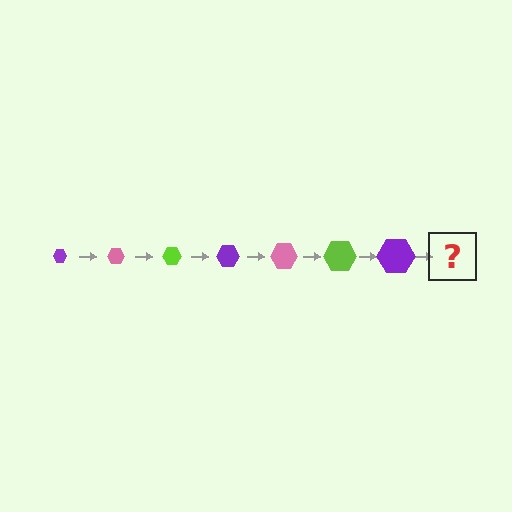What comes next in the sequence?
The next element should be a pink hexagon, larger than the previous one.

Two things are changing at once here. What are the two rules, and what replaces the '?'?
The two rules are that the hexagon grows larger each step and the color cycles through purple, pink, and lime. The '?' should be a pink hexagon, larger than the previous one.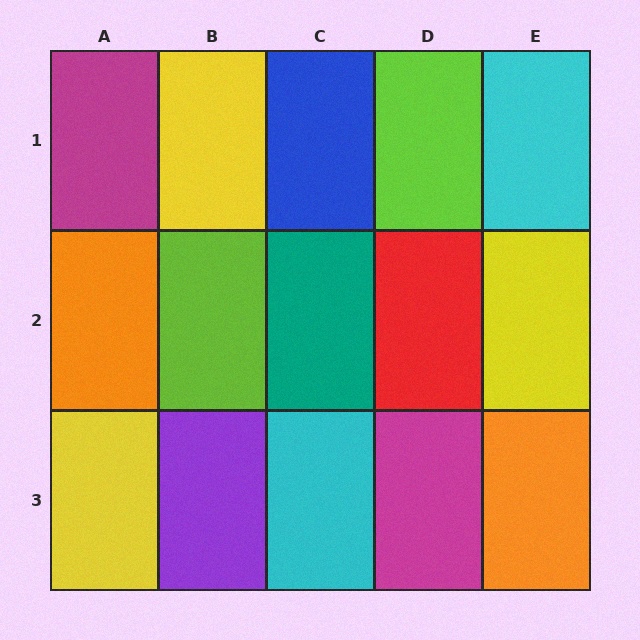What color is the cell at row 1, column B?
Yellow.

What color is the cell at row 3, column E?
Orange.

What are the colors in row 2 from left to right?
Orange, lime, teal, red, yellow.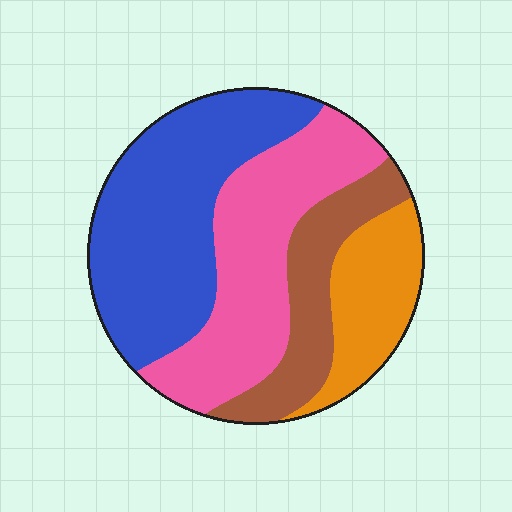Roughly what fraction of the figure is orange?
Orange covers about 15% of the figure.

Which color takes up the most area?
Blue, at roughly 35%.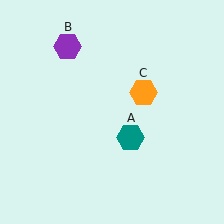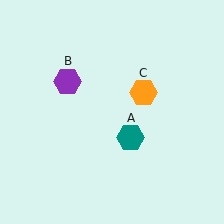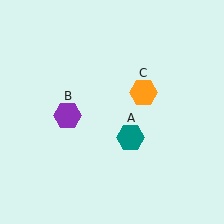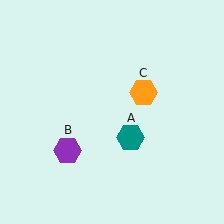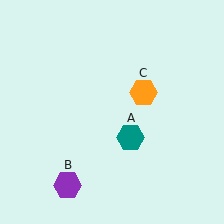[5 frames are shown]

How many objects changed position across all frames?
1 object changed position: purple hexagon (object B).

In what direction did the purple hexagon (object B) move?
The purple hexagon (object B) moved down.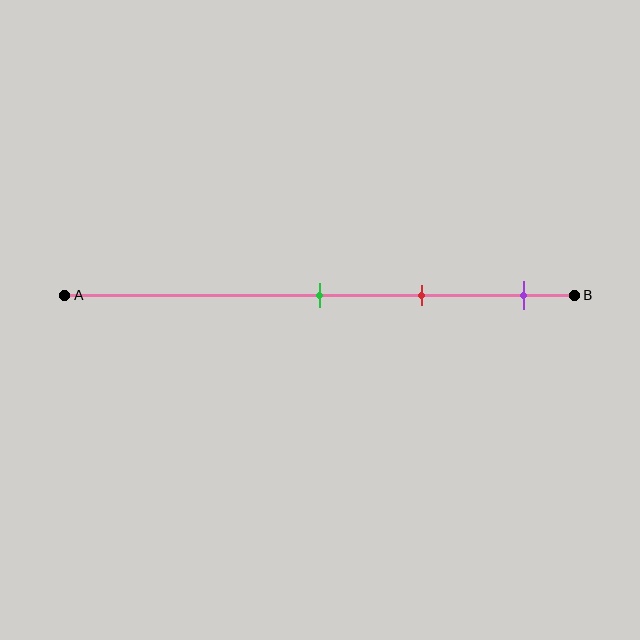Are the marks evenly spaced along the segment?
Yes, the marks are approximately evenly spaced.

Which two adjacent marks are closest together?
The green and red marks are the closest adjacent pair.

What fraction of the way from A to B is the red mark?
The red mark is approximately 70% (0.7) of the way from A to B.